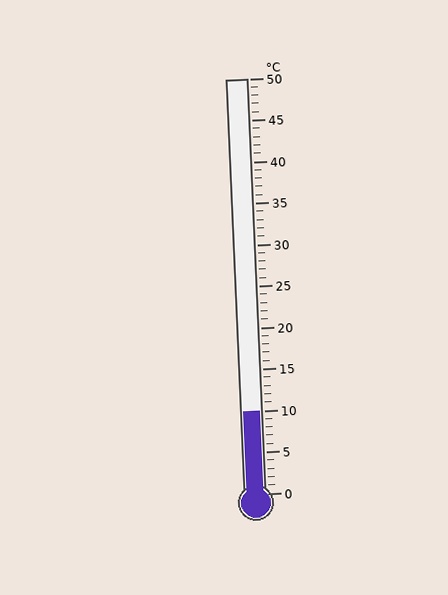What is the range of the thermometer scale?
The thermometer scale ranges from 0°C to 50°C.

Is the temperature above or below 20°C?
The temperature is below 20°C.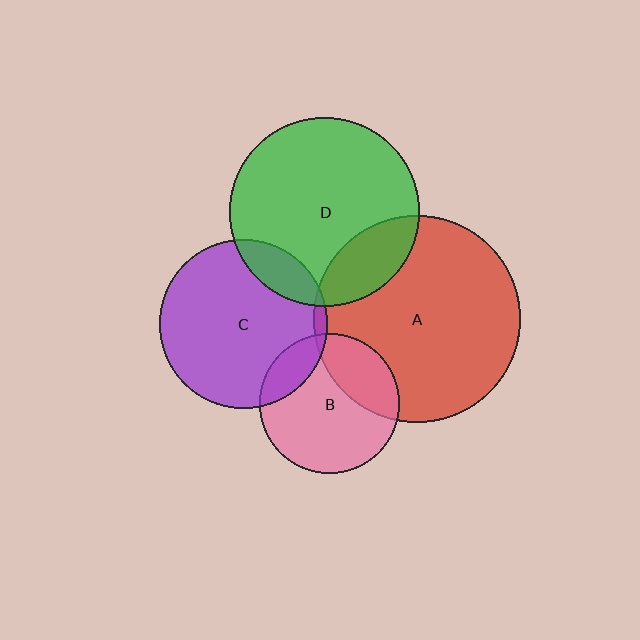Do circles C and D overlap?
Yes.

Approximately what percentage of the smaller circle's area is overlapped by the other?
Approximately 15%.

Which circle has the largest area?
Circle A (red).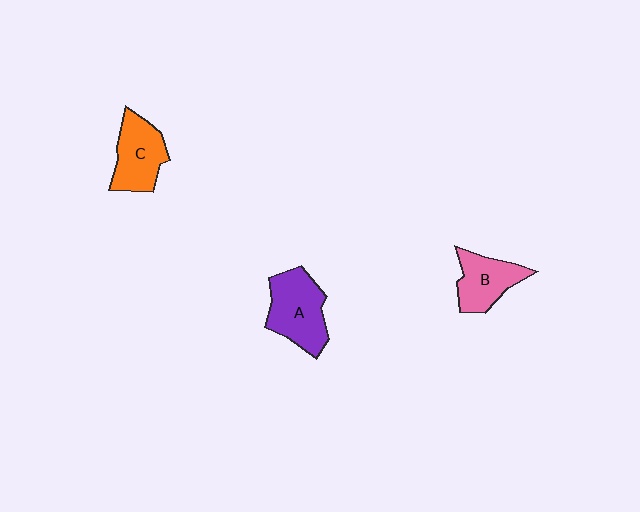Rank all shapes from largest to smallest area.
From largest to smallest: A (purple), C (orange), B (pink).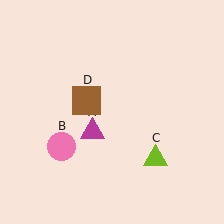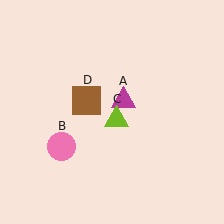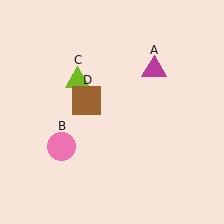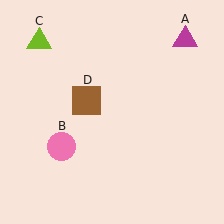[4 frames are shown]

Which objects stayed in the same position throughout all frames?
Pink circle (object B) and brown square (object D) remained stationary.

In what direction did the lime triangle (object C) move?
The lime triangle (object C) moved up and to the left.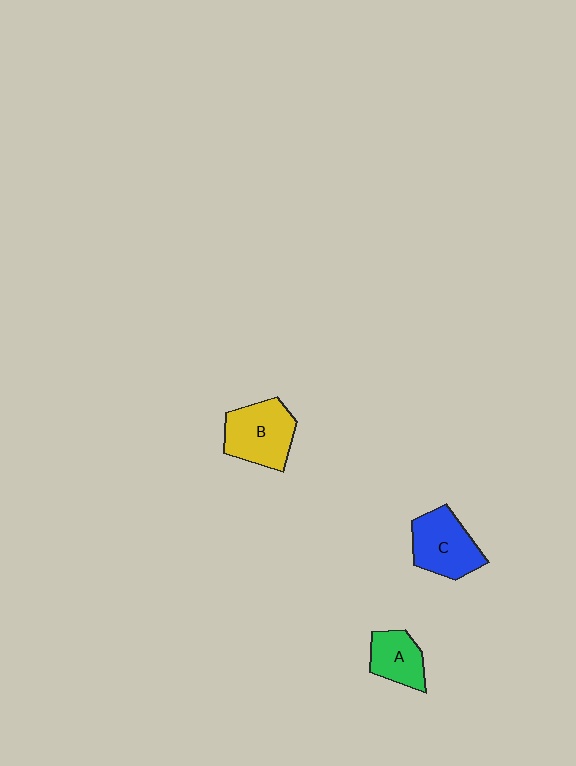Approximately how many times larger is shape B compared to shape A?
Approximately 1.5 times.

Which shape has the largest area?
Shape B (yellow).